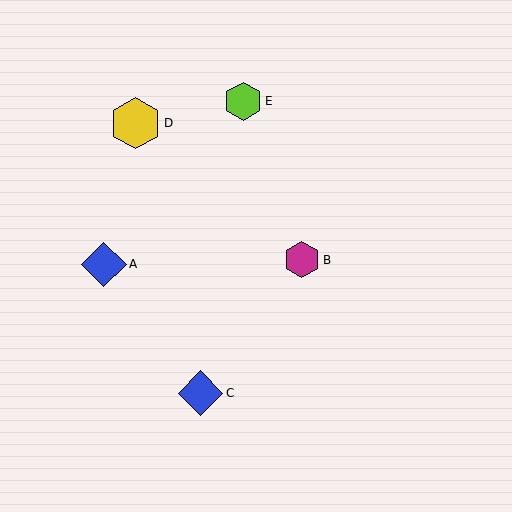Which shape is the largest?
The yellow hexagon (labeled D) is the largest.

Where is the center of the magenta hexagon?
The center of the magenta hexagon is at (302, 260).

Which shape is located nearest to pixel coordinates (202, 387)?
The blue diamond (labeled C) at (200, 393) is nearest to that location.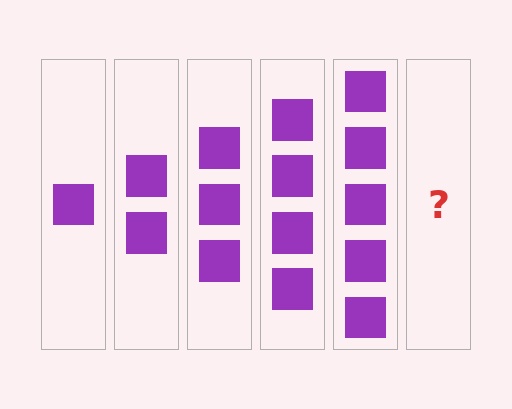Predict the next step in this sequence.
The next step is 6 squares.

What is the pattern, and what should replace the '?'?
The pattern is that each step adds one more square. The '?' should be 6 squares.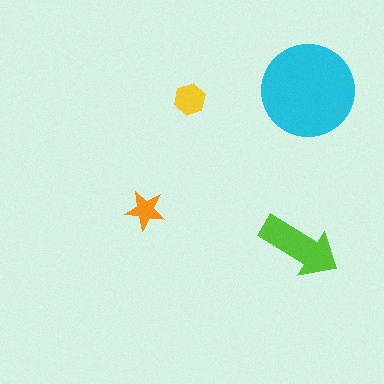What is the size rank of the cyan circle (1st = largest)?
1st.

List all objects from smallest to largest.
The orange star, the yellow hexagon, the lime arrow, the cyan circle.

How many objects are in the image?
There are 4 objects in the image.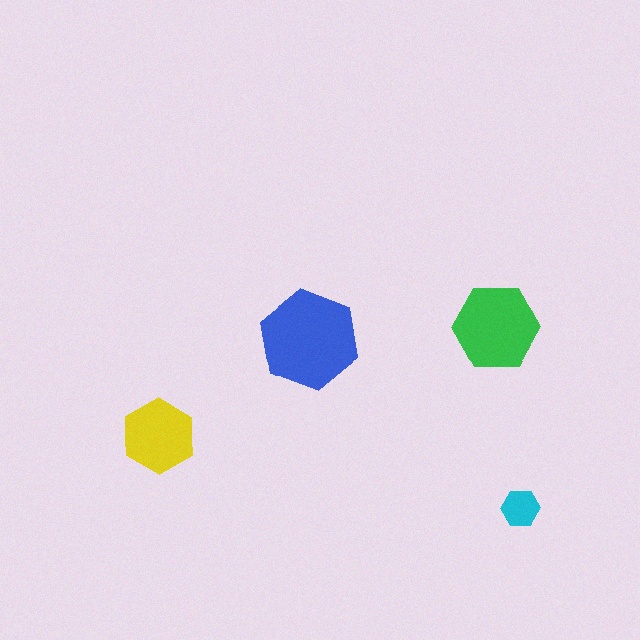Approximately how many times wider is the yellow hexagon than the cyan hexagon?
About 2 times wider.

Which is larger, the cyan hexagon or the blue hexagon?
The blue one.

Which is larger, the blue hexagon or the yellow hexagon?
The blue one.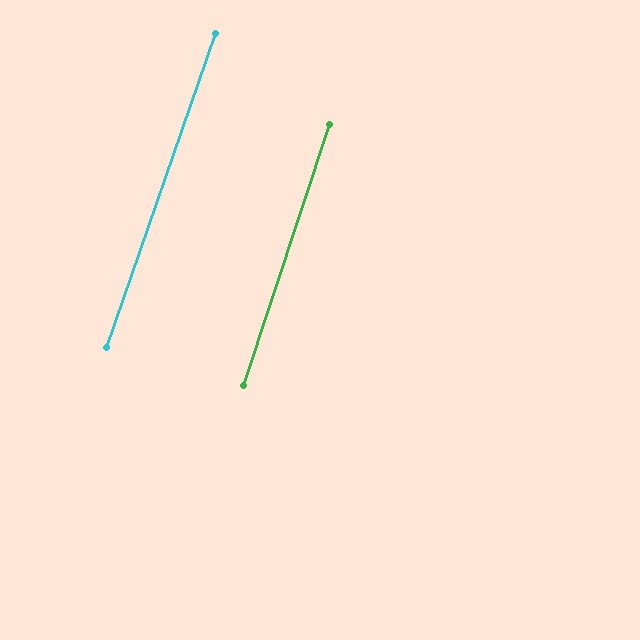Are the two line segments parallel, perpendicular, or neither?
Parallel — their directions differ by only 0.9°.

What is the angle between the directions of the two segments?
Approximately 1 degree.